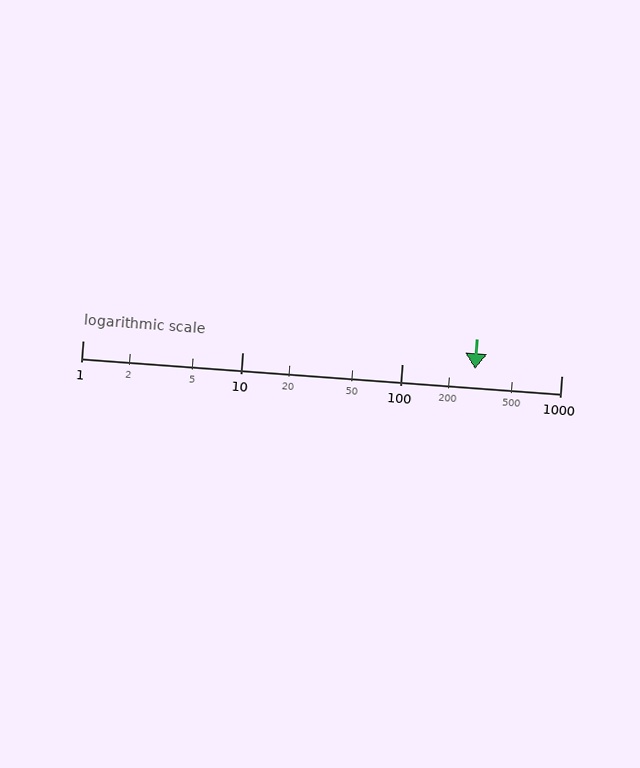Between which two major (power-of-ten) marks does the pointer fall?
The pointer is between 100 and 1000.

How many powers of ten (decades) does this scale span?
The scale spans 3 decades, from 1 to 1000.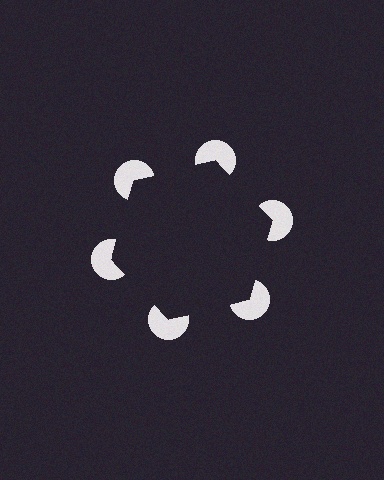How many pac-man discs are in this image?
There are 6 — one at each vertex of the illusory hexagon.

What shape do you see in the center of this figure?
An illusory hexagon — its edges are inferred from the aligned wedge cuts in the pac-man discs, not physically drawn.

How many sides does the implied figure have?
6 sides.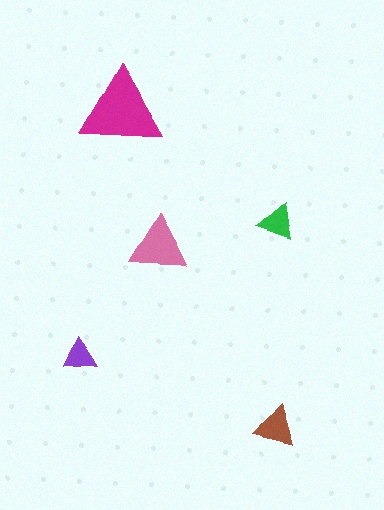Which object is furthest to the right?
The brown triangle is rightmost.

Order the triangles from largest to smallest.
the magenta one, the pink one, the brown one, the green one, the purple one.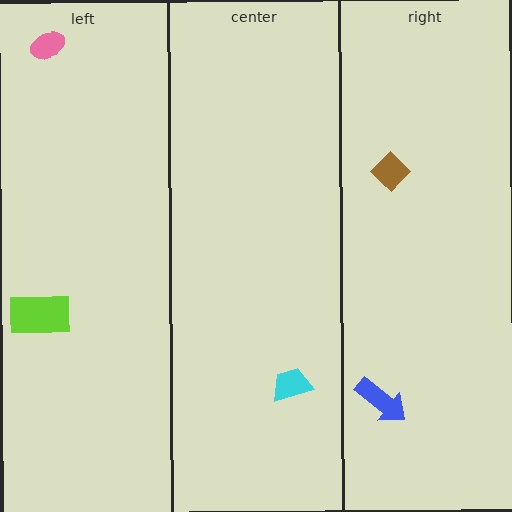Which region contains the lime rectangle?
The left region.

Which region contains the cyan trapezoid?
The center region.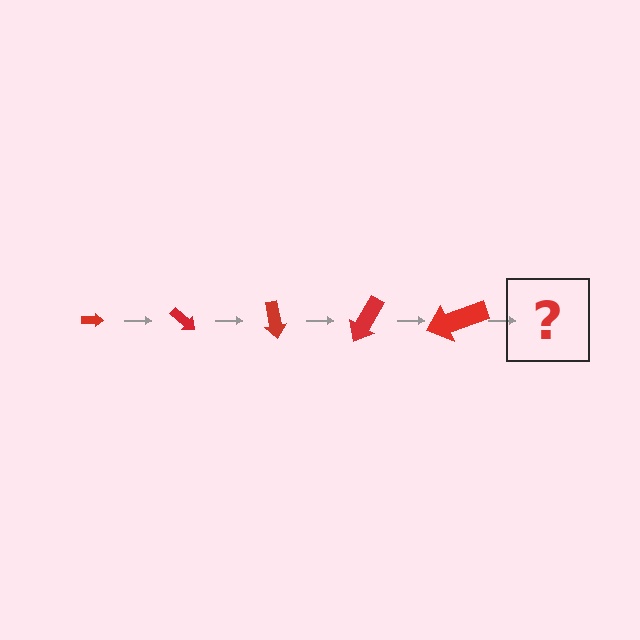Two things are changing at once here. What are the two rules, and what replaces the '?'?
The two rules are that the arrow grows larger each step and it rotates 40 degrees each step. The '?' should be an arrow, larger than the previous one and rotated 200 degrees from the start.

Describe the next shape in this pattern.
It should be an arrow, larger than the previous one and rotated 200 degrees from the start.